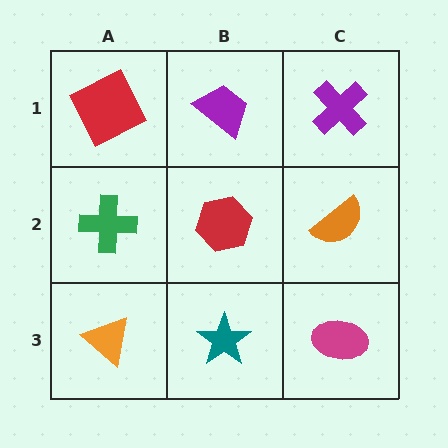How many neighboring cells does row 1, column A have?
2.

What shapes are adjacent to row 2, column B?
A purple trapezoid (row 1, column B), a teal star (row 3, column B), a green cross (row 2, column A), an orange semicircle (row 2, column C).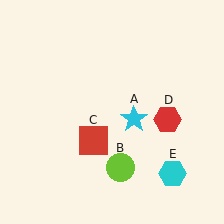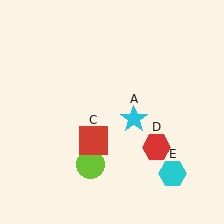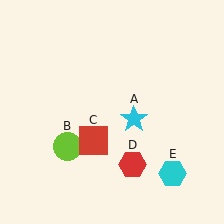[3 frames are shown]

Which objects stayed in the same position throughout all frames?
Cyan star (object A) and red square (object C) and cyan hexagon (object E) remained stationary.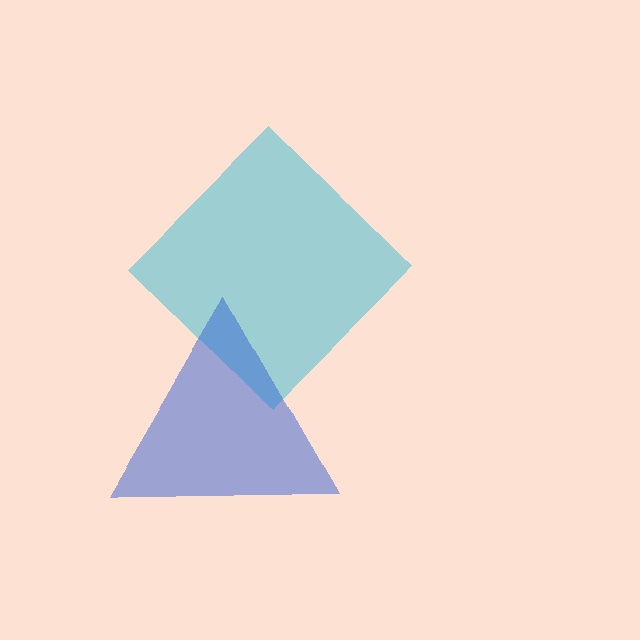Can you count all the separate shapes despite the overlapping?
Yes, there are 2 separate shapes.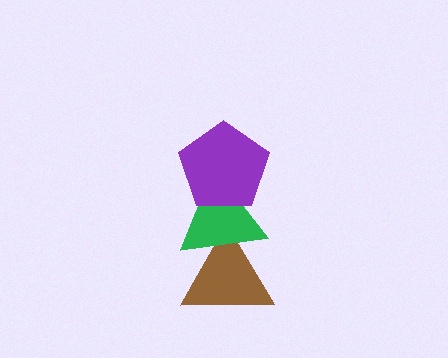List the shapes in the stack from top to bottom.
From top to bottom: the purple pentagon, the green triangle, the brown triangle.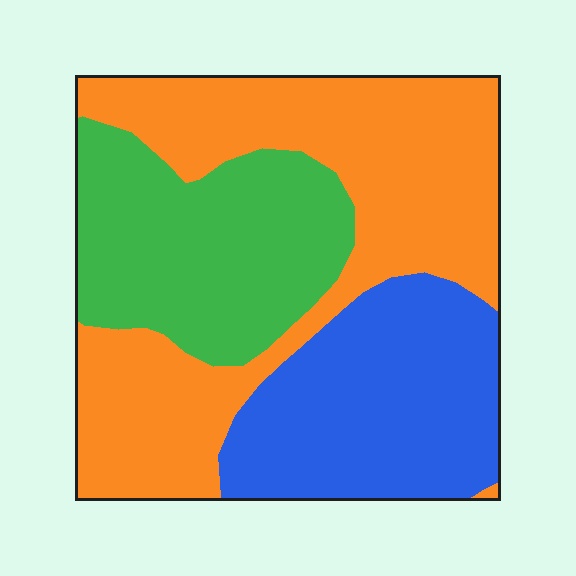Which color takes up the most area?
Orange, at roughly 45%.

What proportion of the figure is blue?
Blue covers 27% of the figure.